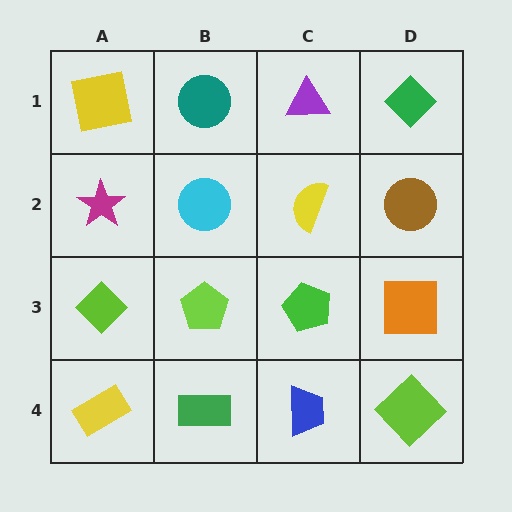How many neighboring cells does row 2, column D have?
3.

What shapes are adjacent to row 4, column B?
A lime pentagon (row 3, column B), a yellow rectangle (row 4, column A), a blue trapezoid (row 4, column C).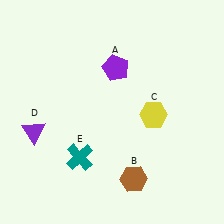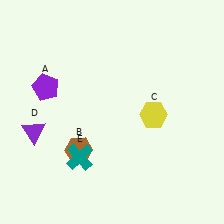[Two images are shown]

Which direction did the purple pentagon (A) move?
The purple pentagon (A) moved left.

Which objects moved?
The objects that moved are: the purple pentagon (A), the brown hexagon (B).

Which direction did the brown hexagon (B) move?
The brown hexagon (B) moved left.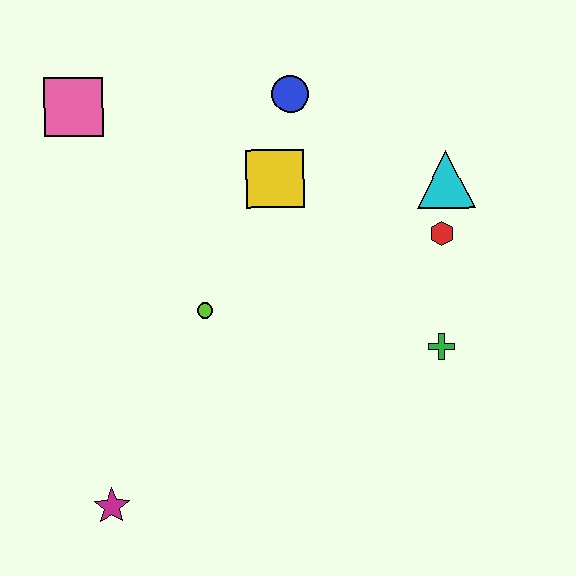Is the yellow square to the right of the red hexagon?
No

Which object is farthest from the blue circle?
The magenta star is farthest from the blue circle.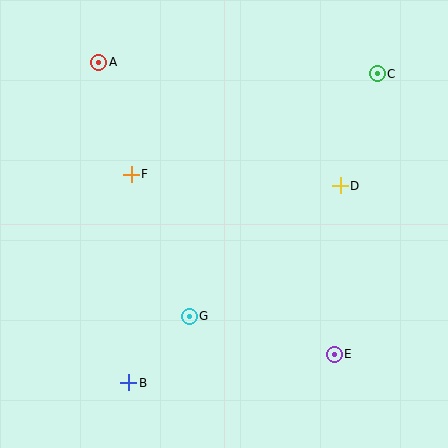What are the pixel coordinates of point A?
Point A is at (99, 62).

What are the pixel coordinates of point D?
Point D is at (340, 186).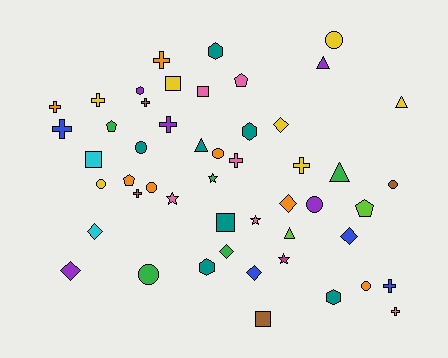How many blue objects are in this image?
There are 4 blue objects.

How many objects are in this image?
There are 50 objects.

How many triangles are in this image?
There are 5 triangles.